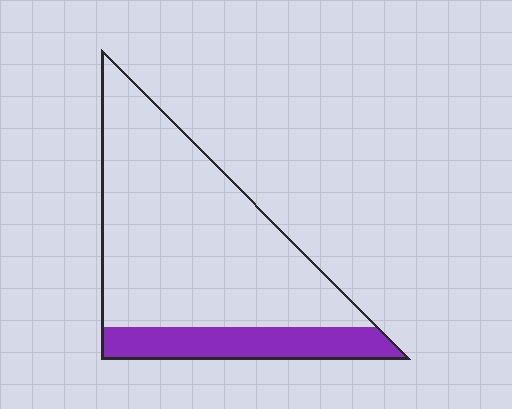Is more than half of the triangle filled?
No.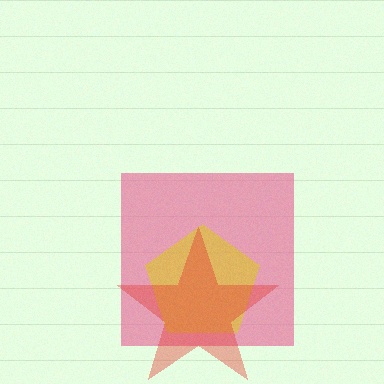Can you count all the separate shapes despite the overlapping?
Yes, there are 3 separate shapes.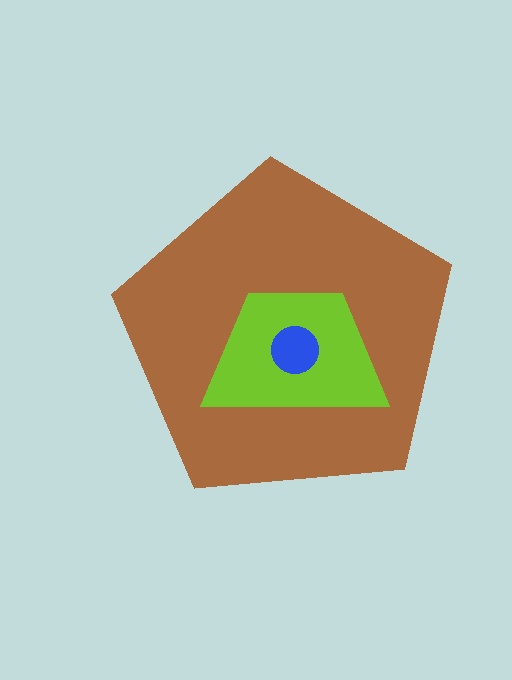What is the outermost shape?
The brown pentagon.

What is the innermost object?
The blue circle.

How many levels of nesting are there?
3.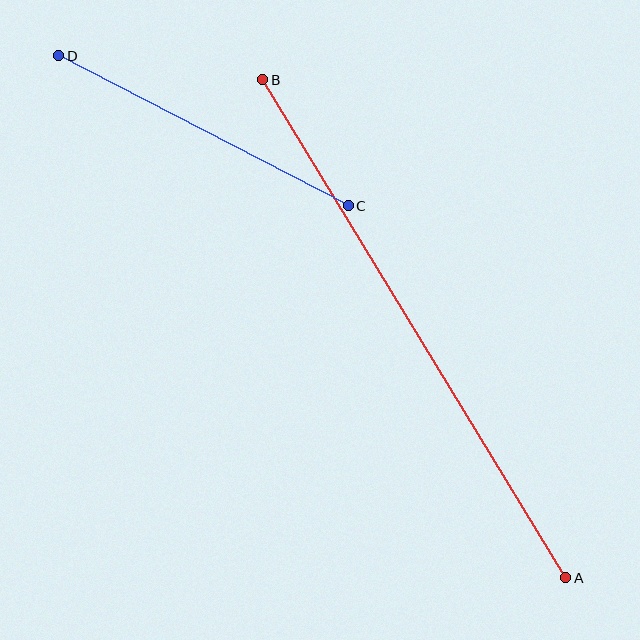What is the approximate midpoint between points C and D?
The midpoint is at approximately (203, 131) pixels.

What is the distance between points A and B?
The distance is approximately 583 pixels.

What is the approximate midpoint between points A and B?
The midpoint is at approximately (414, 329) pixels.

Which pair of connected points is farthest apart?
Points A and B are farthest apart.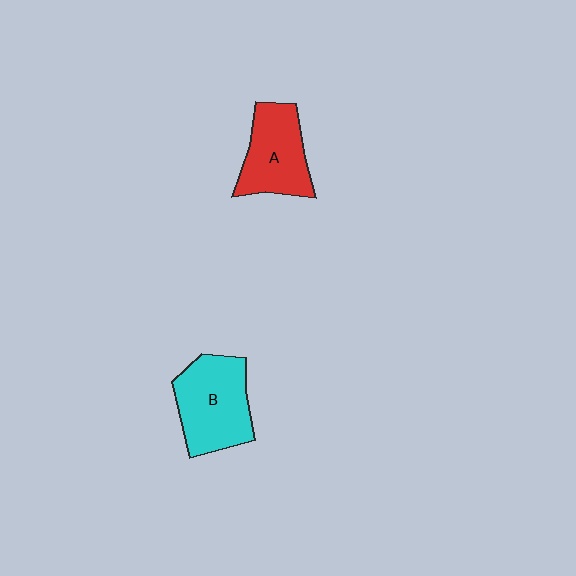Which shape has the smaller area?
Shape A (red).